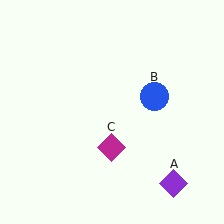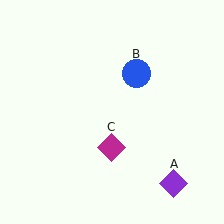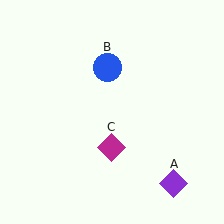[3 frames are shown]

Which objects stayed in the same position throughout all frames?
Purple diamond (object A) and magenta diamond (object C) remained stationary.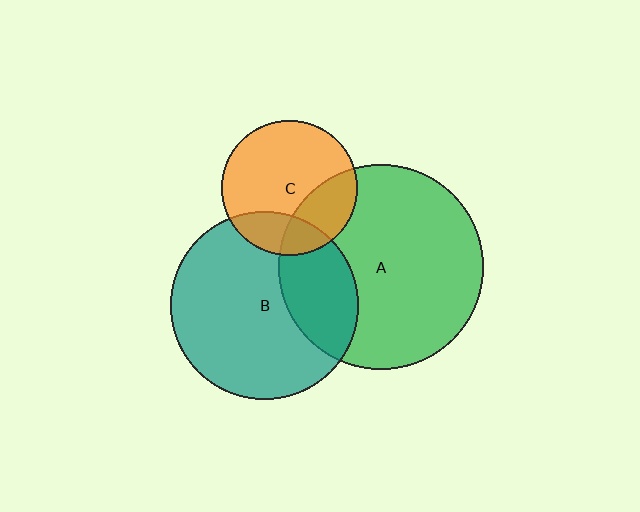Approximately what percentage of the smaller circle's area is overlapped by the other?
Approximately 25%.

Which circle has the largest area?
Circle A (green).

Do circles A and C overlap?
Yes.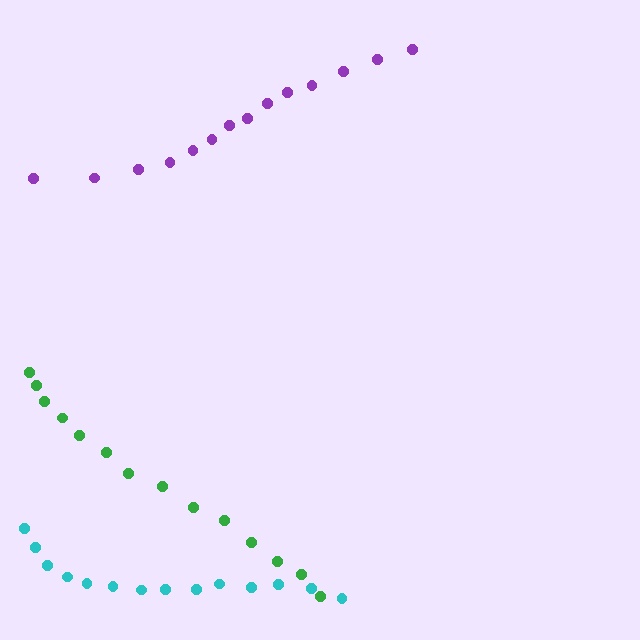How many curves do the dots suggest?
There are 3 distinct paths.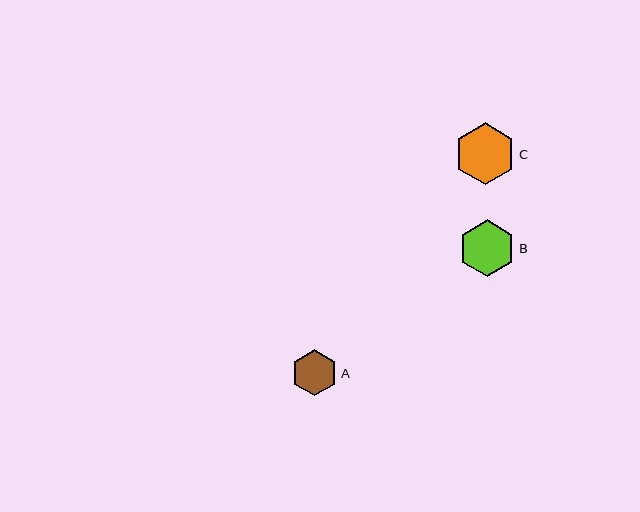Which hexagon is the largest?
Hexagon C is the largest with a size of approximately 62 pixels.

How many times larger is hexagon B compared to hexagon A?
Hexagon B is approximately 1.2 times the size of hexagon A.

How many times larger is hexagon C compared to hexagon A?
Hexagon C is approximately 1.4 times the size of hexagon A.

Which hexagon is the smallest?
Hexagon A is the smallest with a size of approximately 46 pixels.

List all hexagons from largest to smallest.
From largest to smallest: C, B, A.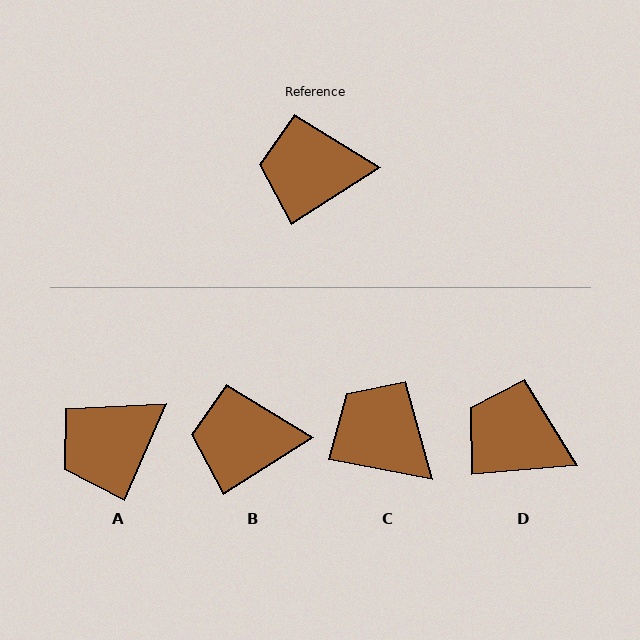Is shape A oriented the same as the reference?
No, it is off by about 34 degrees.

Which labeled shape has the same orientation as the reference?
B.